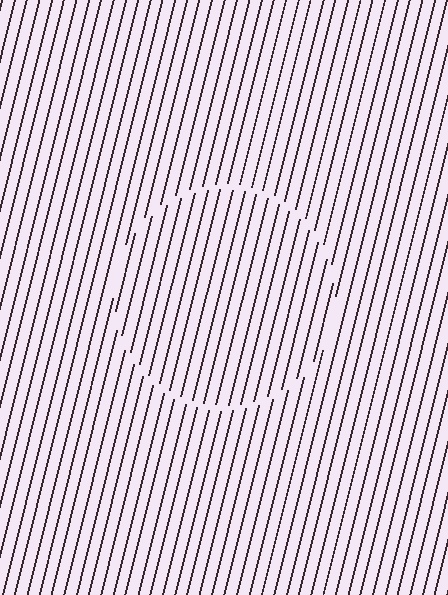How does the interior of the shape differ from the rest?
The interior of the shape contains the same grating, shifted by half a period — the contour is defined by the phase discontinuity where line-ends from the inner and outer gratings abut.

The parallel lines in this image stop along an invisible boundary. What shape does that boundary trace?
An illusory circle. The interior of the shape contains the same grating, shifted by half a period — the contour is defined by the phase discontinuity where line-ends from the inner and outer gratings abut.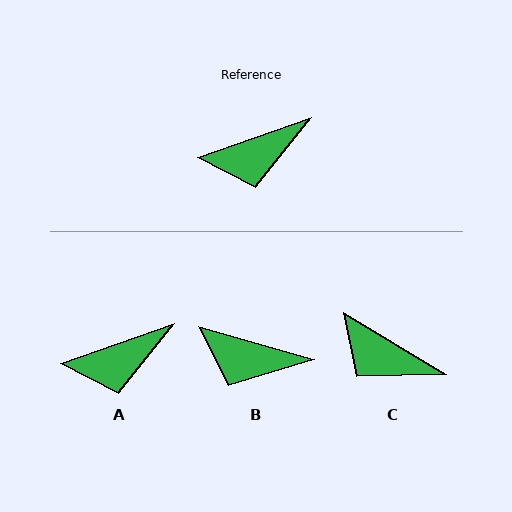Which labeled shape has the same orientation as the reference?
A.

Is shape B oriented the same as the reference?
No, it is off by about 35 degrees.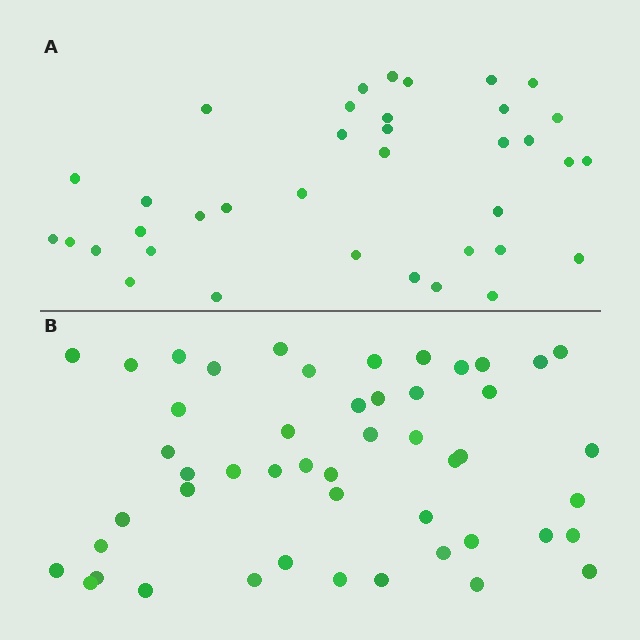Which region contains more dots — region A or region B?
Region B (the bottom region) has more dots.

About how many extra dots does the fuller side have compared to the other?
Region B has roughly 12 or so more dots than region A.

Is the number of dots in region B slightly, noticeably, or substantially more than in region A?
Region B has noticeably more, but not dramatically so. The ratio is roughly 1.3 to 1.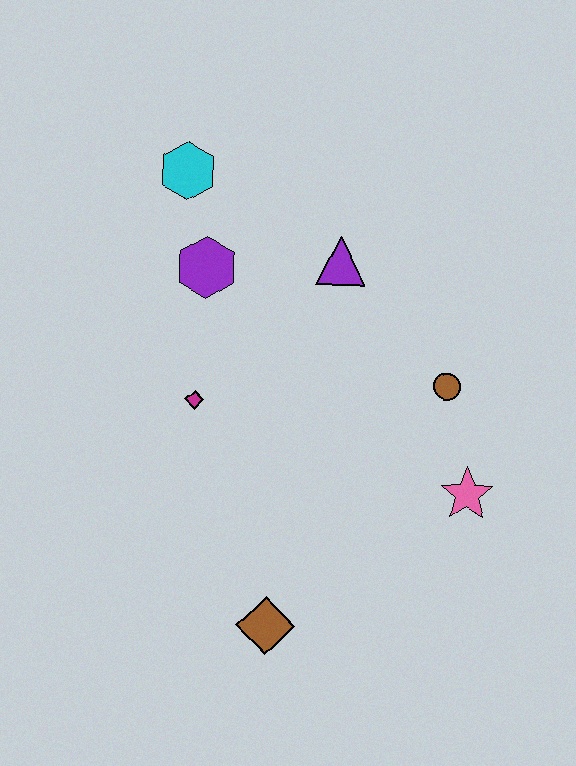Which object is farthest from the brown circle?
The cyan hexagon is farthest from the brown circle.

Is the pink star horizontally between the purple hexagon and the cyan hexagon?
No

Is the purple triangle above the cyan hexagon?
No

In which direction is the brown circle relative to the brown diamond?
The brown circle is above the brown diamond.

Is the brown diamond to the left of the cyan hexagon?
No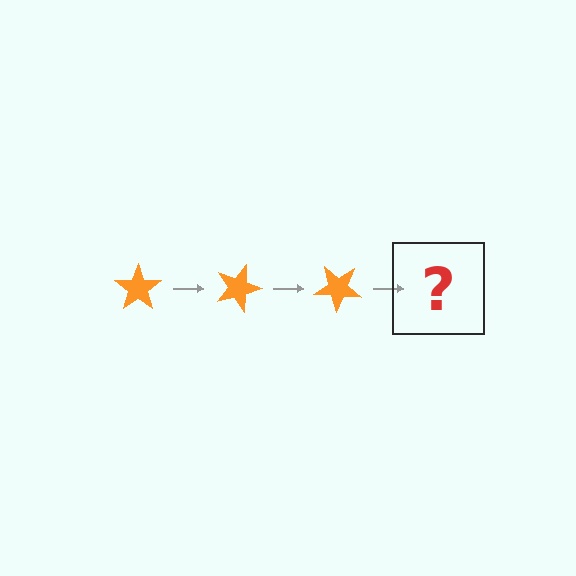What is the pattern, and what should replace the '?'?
The pattern is that the star rotates 20 degrees each step. The '?' should be an orange star rotated 60 degrees.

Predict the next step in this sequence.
The next step is an orange star rotated 60 degrees.